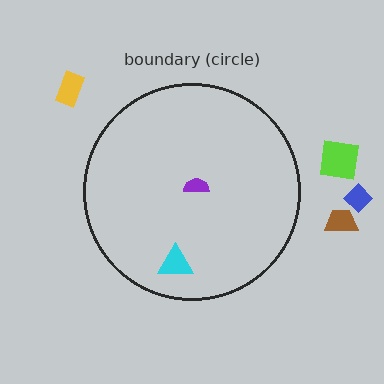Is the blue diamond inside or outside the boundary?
Outside.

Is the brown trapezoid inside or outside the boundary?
Outside.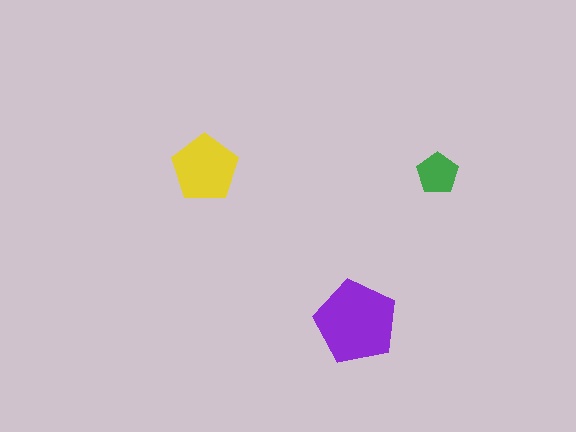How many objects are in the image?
There are 3 objects in the image.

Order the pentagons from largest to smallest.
the purple one, the yellow one, the green one.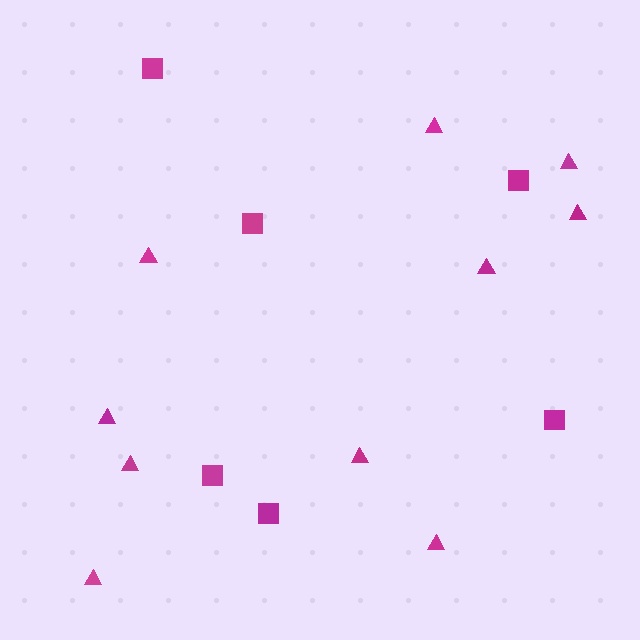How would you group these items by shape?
There are 2 groups: one group of triangles (10) and one group of squares (6).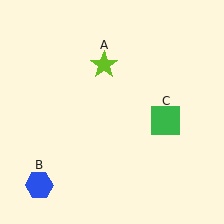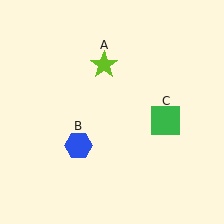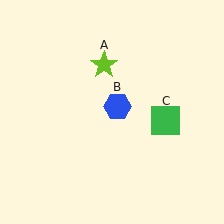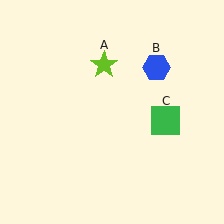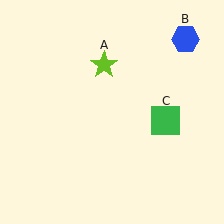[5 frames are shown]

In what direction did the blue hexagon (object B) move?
The blue hexagon (object B) moved up and to the right.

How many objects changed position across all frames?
1 object changed position: blue hexagon (object B).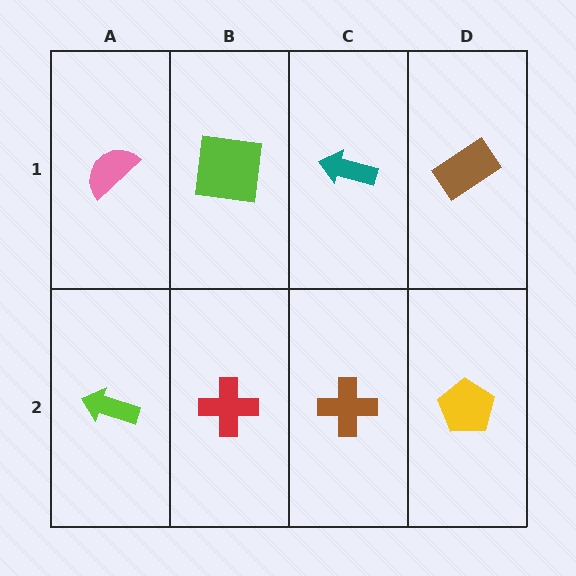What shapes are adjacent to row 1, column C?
A brown cross (row 2, column C), a lime square (row 1, column B), a brown rectangle (row 1, column D).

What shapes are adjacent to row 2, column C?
A teal arrow (row 1, column C), a red cross (row 2, column B), a yellow pentagon (row 2, column D).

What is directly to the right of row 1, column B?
A teal arrow.